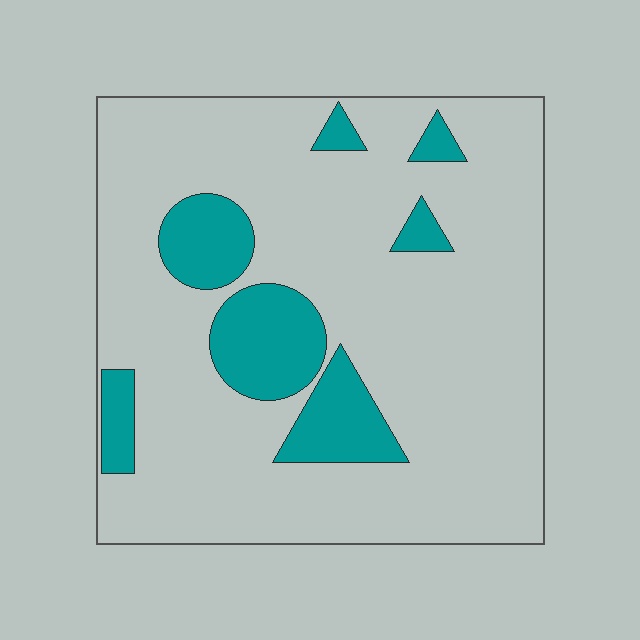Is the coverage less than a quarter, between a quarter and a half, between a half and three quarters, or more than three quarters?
Less than a quarter.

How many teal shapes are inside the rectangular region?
7.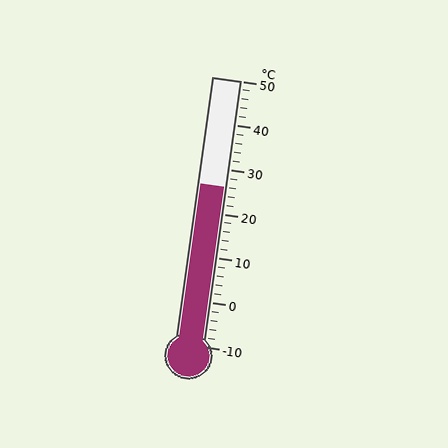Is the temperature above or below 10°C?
The temperature is above 10°C.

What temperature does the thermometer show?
The thermometer shows approximately 26°C.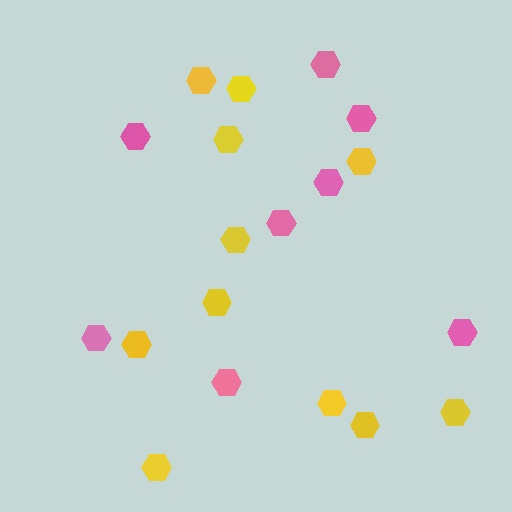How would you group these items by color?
There are 2 groups: one group of pink hexagons (8) and one group of yellow hexagons (11).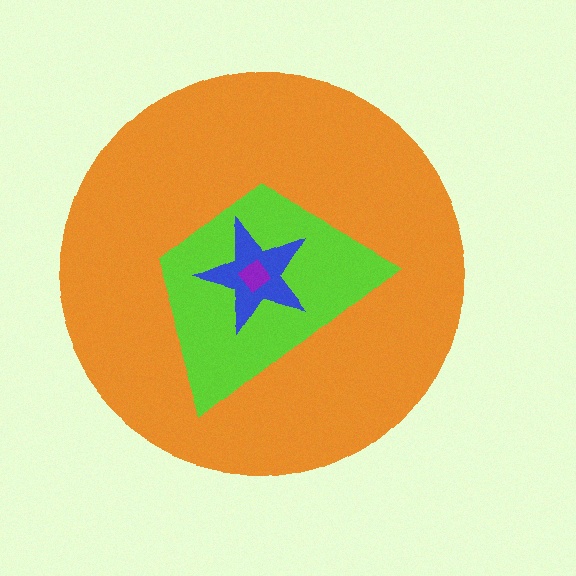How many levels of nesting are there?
4.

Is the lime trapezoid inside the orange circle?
Yes.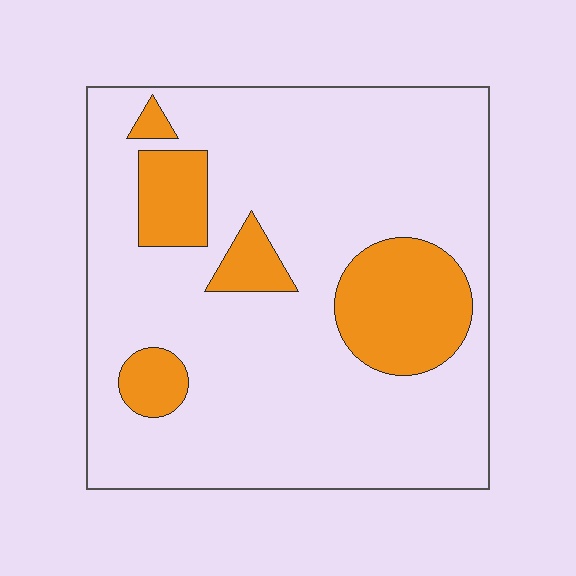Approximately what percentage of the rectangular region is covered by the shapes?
Approximately 20%.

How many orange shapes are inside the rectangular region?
5.